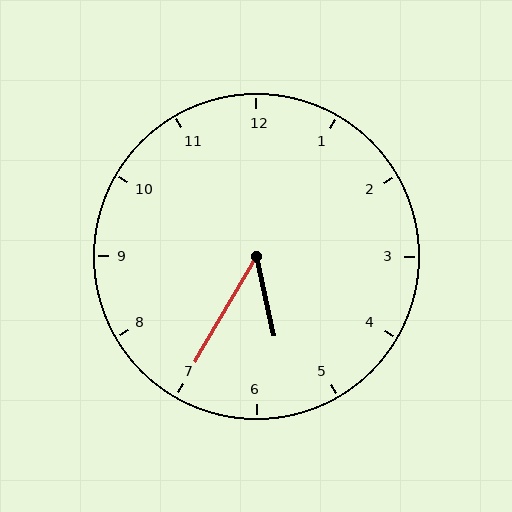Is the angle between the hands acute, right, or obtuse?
It is acute.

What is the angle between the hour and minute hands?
Approximately 42 degrees.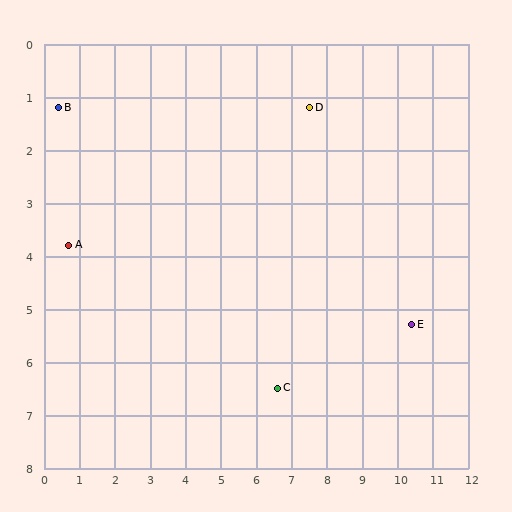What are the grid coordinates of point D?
Point D is at approximately (7.5, 1.2).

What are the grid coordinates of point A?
Point A is at approximately (0.7, 3.8).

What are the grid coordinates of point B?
Point B is at approximately (0.4, 1.2).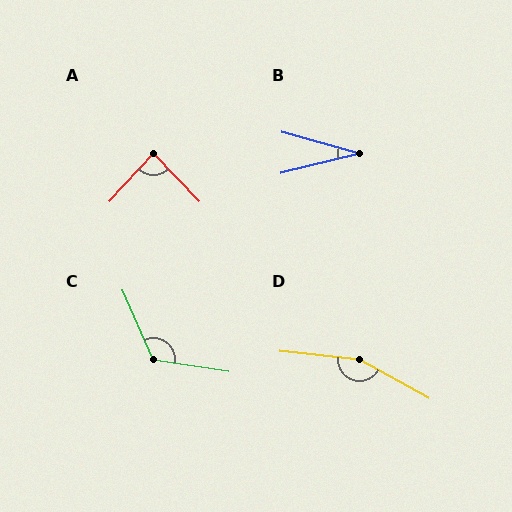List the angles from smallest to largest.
B (29°), A (86°), C (123°), D (158°).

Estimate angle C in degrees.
Approximately 123 degrees.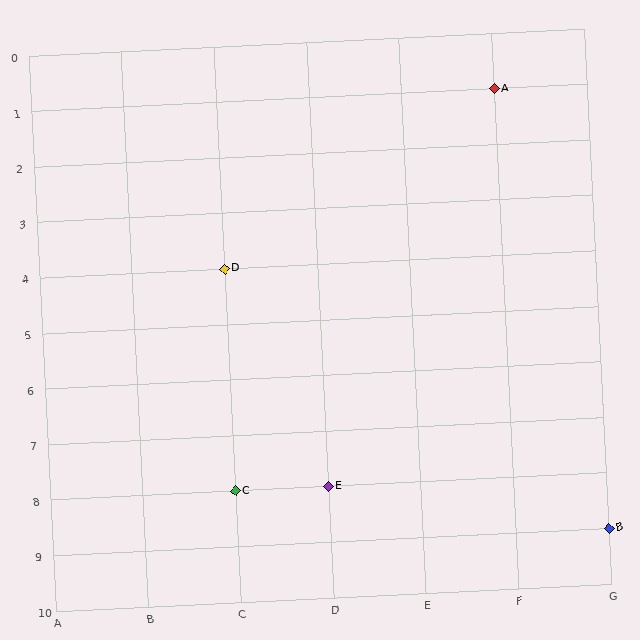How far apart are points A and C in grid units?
Points A and C are 3 columns and 7 rows apart (about 7.6 grid units diagonally).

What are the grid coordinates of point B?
Point B is at grid coordinates (G, 9).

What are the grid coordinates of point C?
Point C is at grid coordinates (C, 8).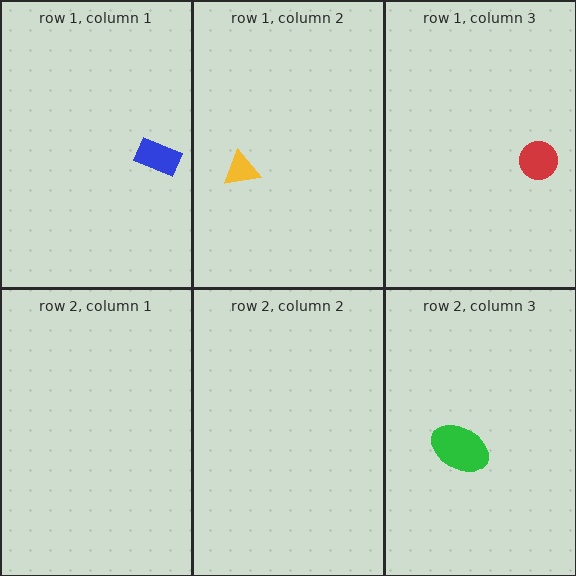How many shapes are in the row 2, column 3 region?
1.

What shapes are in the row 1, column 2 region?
The yellow triangle.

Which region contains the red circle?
The row 1, column 3 region.